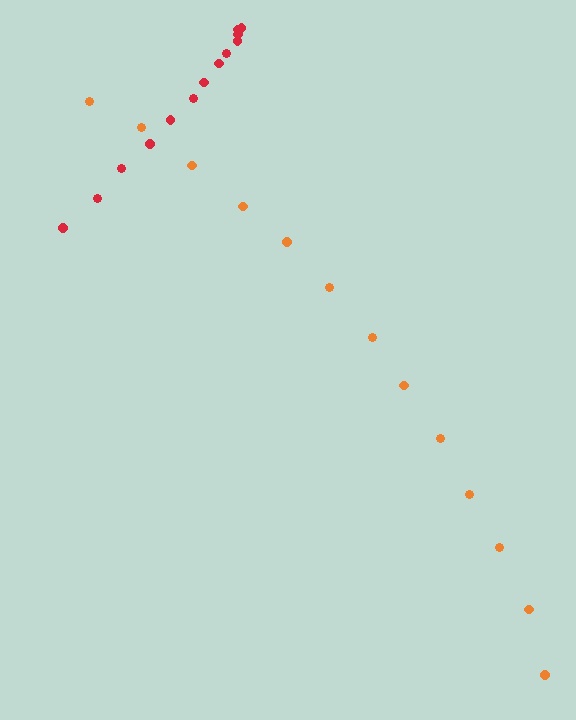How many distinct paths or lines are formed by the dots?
There are 2 distinct paths.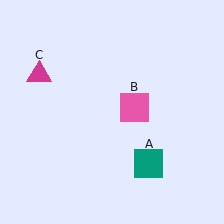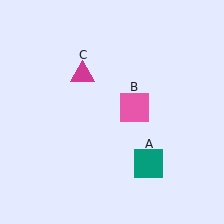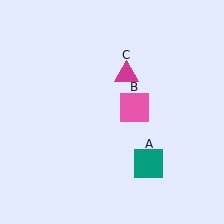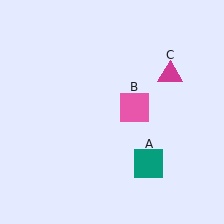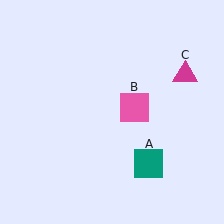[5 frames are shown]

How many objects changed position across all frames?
1 object changed position: magenta triangle (object C).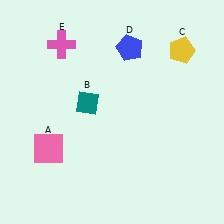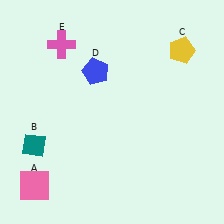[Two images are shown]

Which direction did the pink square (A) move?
The pink square (A) moved down.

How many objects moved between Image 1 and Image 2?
3 objects moved between the two images.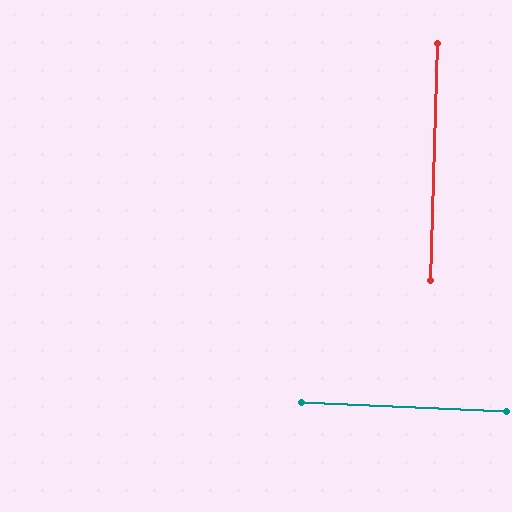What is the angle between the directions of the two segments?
Approximately 89 degrees.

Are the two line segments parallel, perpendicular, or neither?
Perpendicular — they meet at approximately 89°.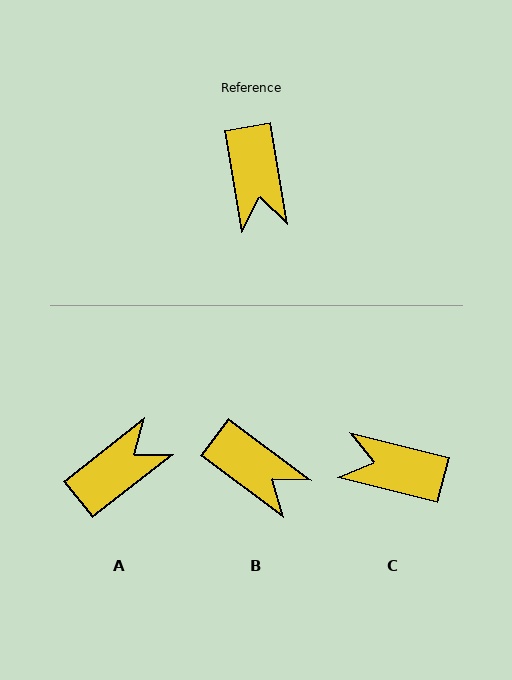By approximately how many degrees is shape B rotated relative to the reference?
Approximately 43 degrees counter-clockwise.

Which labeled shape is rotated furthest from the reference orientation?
A, about 118 degrees away.